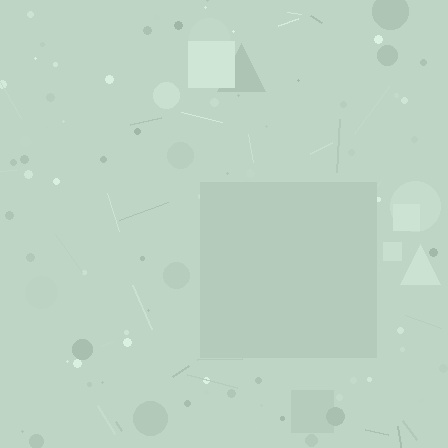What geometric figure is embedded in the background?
A square is embedded in the background.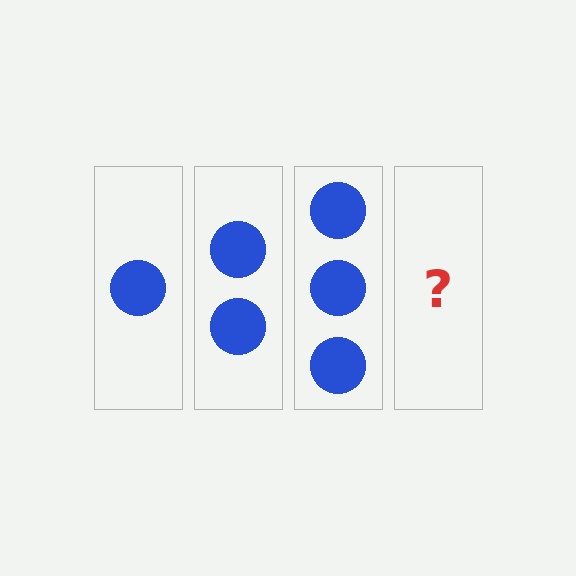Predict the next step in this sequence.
The next step is 4 circles.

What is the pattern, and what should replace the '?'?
The pattern is that each step adds one more circle. The '?' should be 4 circles.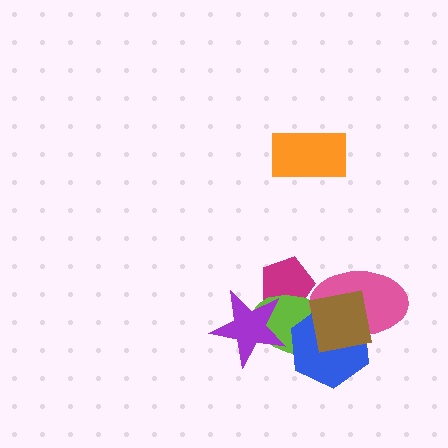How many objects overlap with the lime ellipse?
5 objects overlap with the lime ellipse.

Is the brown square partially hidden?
No, no other shape covers it.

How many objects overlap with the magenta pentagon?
2 objects overlap with the magenta pentagon.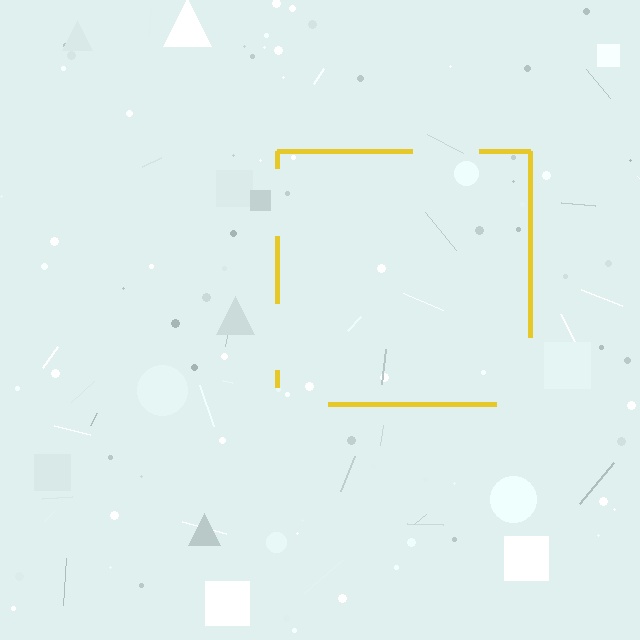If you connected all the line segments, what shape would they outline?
They would outline a square.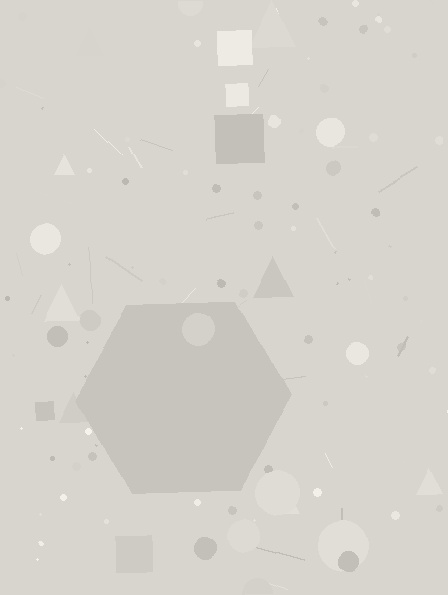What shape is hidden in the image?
A hexagon is hidden in the image.